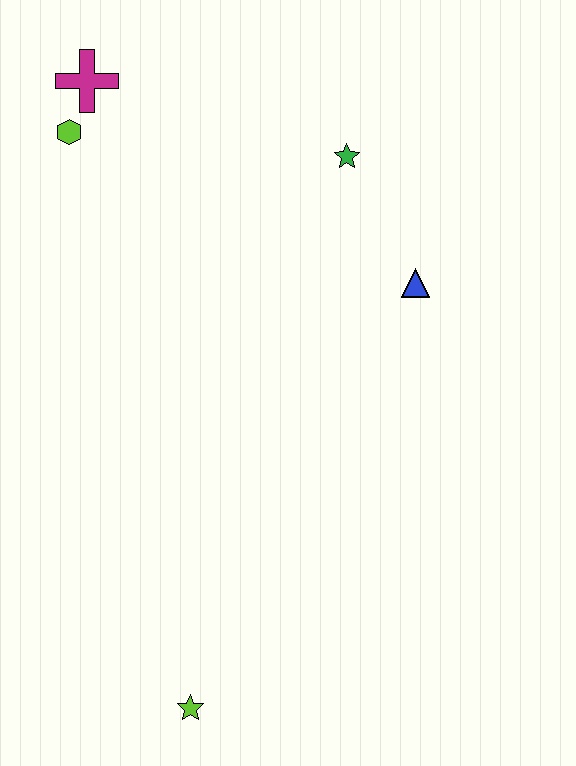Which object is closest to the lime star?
The blue triangle is closest to the lime star.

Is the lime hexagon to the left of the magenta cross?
Yes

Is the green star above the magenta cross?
No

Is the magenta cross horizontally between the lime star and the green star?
No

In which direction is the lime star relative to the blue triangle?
The lime star is below the blue triangle.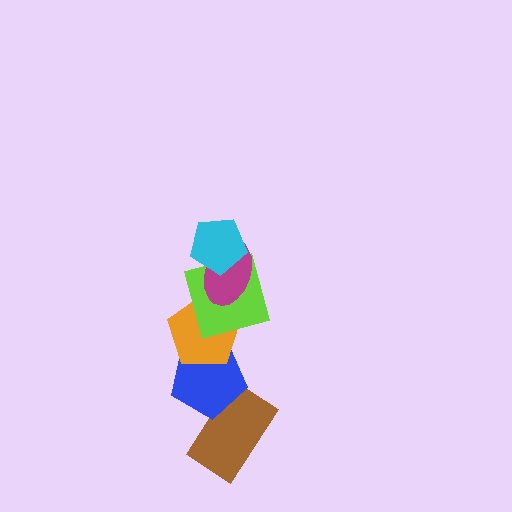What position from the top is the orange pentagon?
The orange pentagon is 4th from the top.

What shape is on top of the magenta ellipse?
The cyan pentagon is on top of the magenta ellipse.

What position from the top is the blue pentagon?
The blue pentagon is 5th from the top.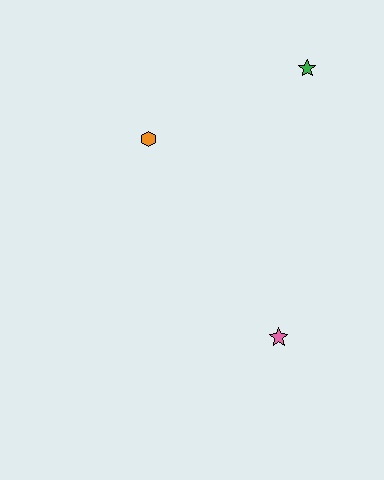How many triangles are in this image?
There are no triangles.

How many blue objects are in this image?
There are no blue objects.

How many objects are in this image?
There are 3 objects.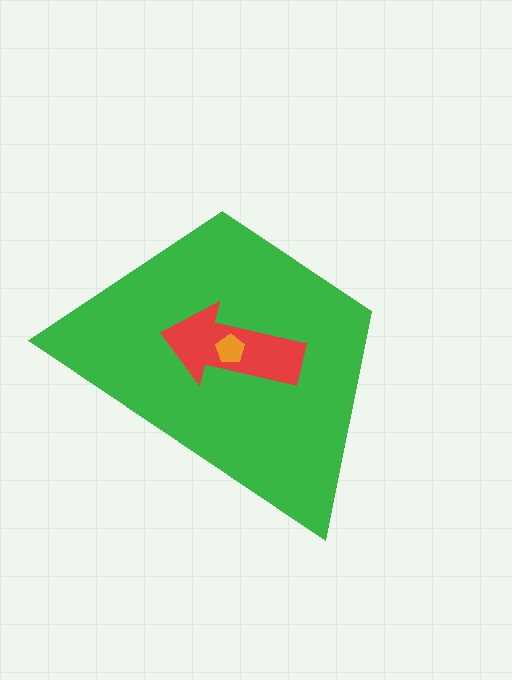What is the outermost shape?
The green trapezoid.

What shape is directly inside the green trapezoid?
The red arrow.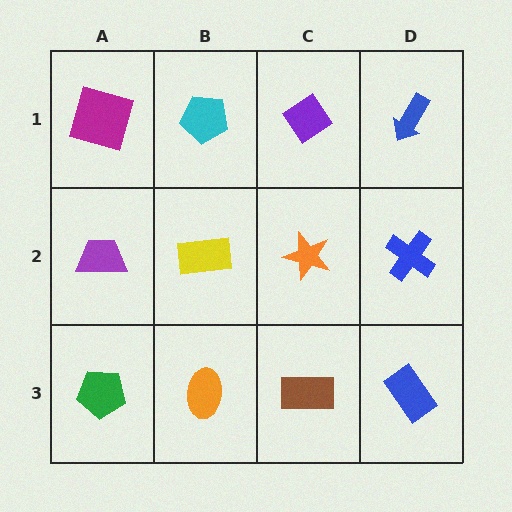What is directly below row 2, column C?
A brown rectangle.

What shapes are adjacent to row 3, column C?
An orange star (row 2, column C), an orange ellipse (row 3, column B), a blue rectangle (row 3, column D).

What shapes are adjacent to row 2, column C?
A purple diamond (row 1, column C), a brown rectangle (row 3, column C), a yellow rectangle (row 2, column B), a blue cross (row 2, column D).